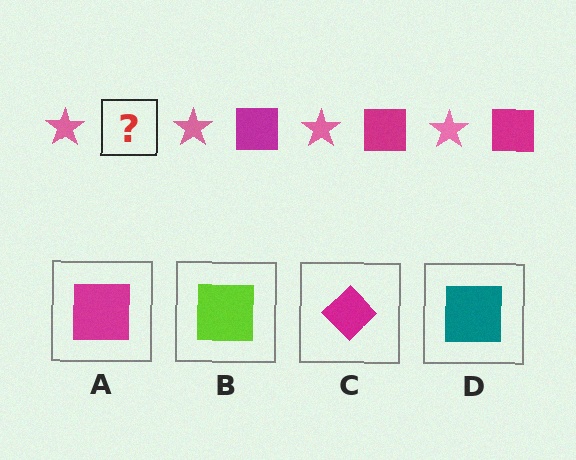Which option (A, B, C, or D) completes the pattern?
A.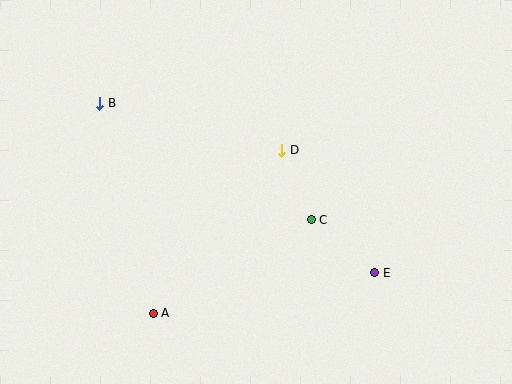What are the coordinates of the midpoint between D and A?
The midpoint between D and A is at (217, 232).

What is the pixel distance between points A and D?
The distance between A and D is 208 pixels.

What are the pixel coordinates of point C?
Point C is at (311, 220).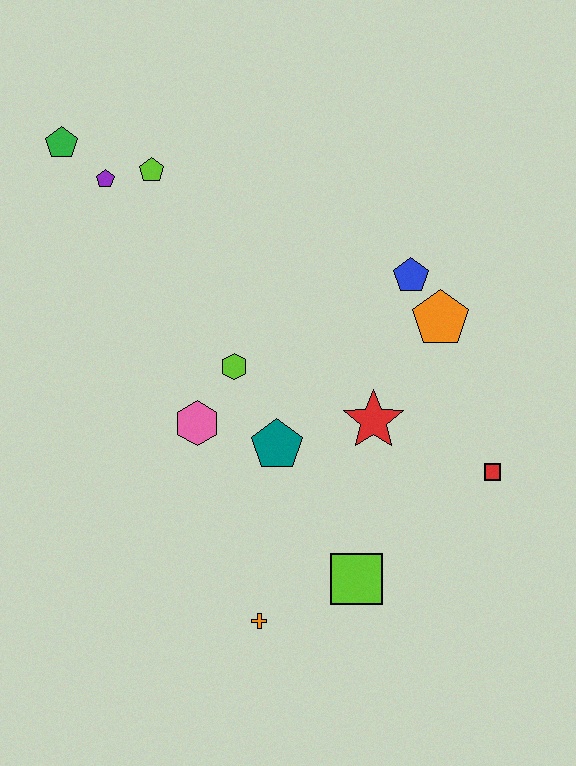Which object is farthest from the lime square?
The green pentagon is farthest from the lime square.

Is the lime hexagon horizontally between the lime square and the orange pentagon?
No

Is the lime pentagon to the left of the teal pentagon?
Yes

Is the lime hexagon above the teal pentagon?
Yes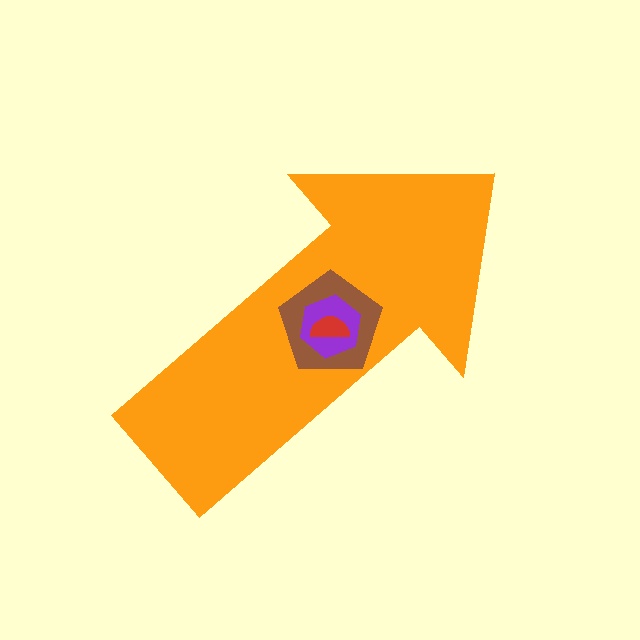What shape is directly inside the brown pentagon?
The purple hexagon.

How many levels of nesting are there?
4.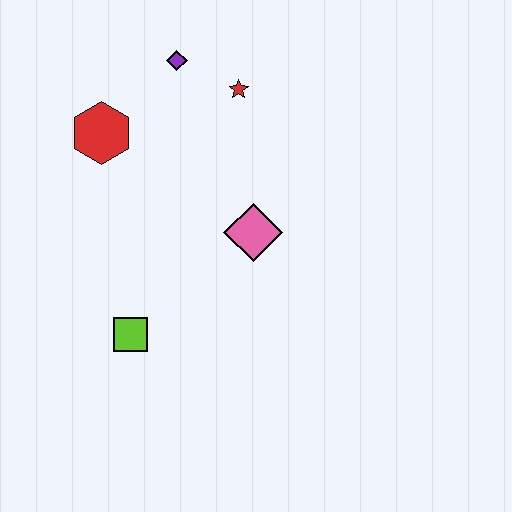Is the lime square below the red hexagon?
Yes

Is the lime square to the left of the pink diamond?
Yes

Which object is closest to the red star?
The purple diamond is closest to the red star.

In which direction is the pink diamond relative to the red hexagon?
The pink diamond is to the right of the red hexagon.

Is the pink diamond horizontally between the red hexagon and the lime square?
No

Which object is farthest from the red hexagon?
The lime square is farthest from the red hexagon.